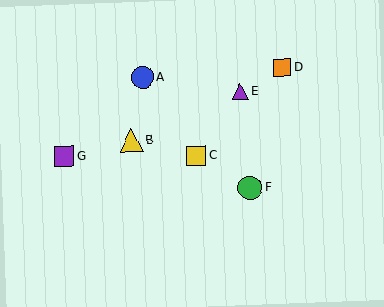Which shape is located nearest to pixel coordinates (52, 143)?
The purple square (labeled G) at (64, 157) is nearest to that location.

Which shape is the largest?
The green circle (labeled F) is the largest.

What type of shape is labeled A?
Shape A is a blue circle.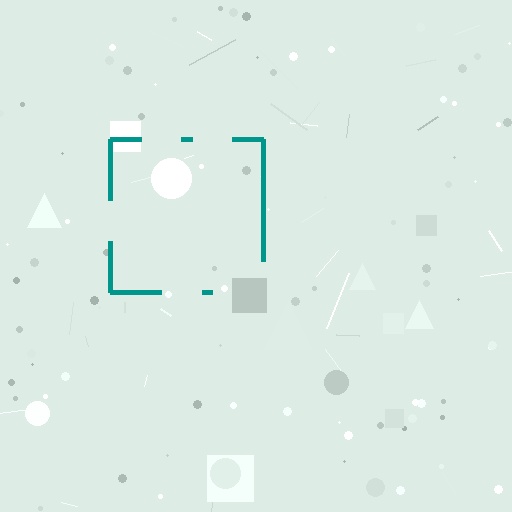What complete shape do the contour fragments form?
The contour fragments form a square.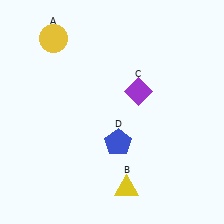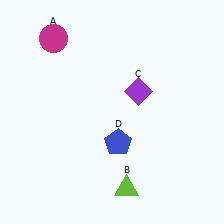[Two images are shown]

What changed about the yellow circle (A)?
In Image 1, A is yellow. In Image 2, it changed to magenta.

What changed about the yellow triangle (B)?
In Image 1, B is yellow. In Image 2, it changed to lime.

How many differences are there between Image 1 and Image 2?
There are 2 differences between the two images.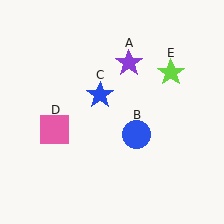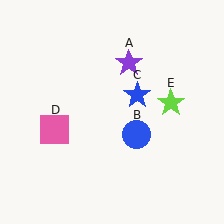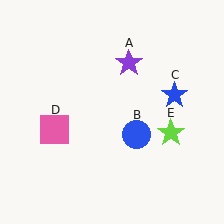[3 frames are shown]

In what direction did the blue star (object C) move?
The blue star (object C) moved right.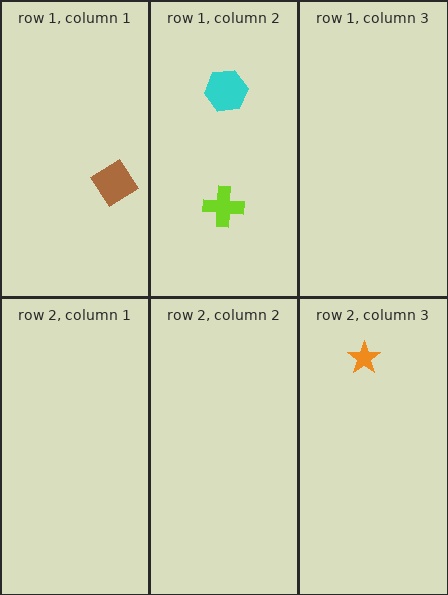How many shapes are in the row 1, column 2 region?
2.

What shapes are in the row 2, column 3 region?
The orange star.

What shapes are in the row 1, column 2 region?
The lime cross, the cyan hexagon.